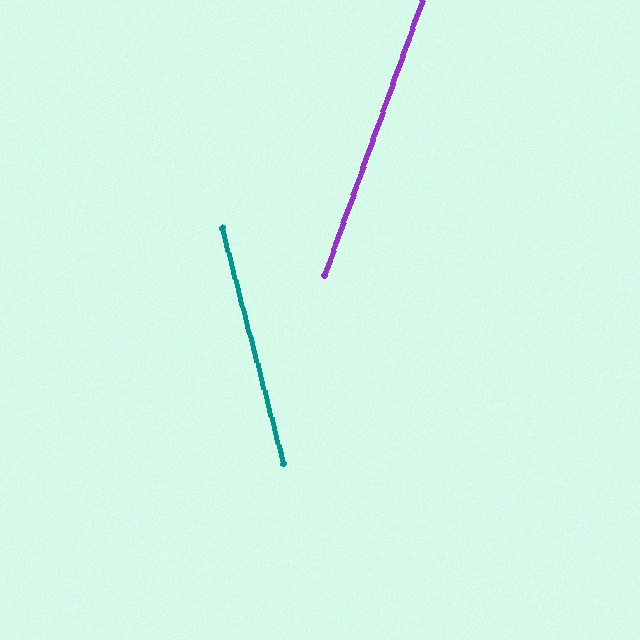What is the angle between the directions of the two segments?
Approximately 34 degrees.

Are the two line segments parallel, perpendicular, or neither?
Neither parallel nor perpendicular — they differ by about 34°.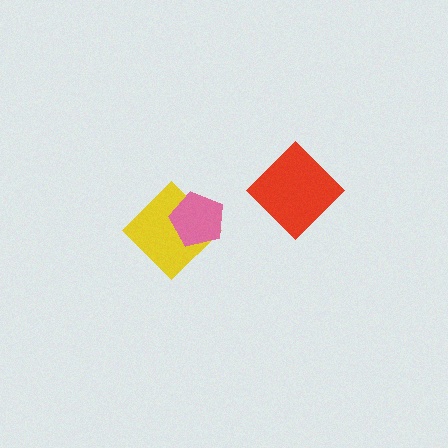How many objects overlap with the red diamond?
0 objects overlap with the red diamond.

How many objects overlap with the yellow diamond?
1 object overlaps with the yellow diamond.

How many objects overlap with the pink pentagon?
1 object overlaps with the pink pentagon.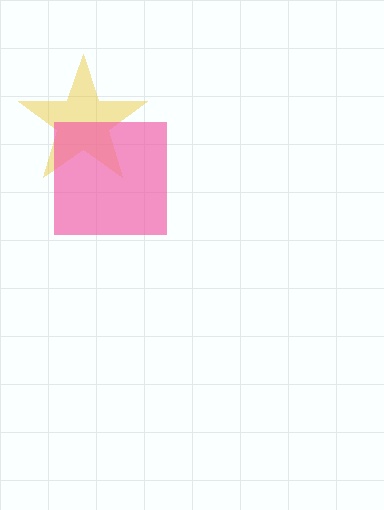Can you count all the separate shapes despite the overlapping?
Yes, there are 2 separate shapes.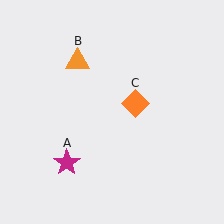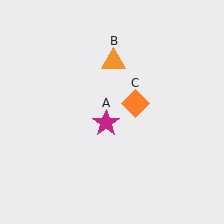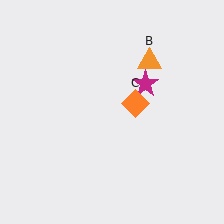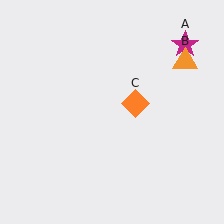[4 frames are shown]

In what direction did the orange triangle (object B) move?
The orange triangle (object B) moved right.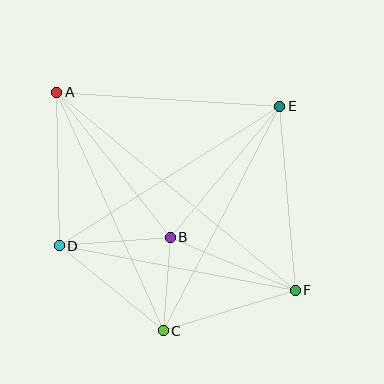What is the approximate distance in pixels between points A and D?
The distance between A and D is approximately 153 pixels.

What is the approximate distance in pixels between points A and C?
The distance between A and C is approximately 261 pixels.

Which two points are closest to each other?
Points B and C are closest to each other.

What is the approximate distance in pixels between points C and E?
The distance between C and E is approximately 253 pixels.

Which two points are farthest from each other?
Points A and F are farthest from each other.